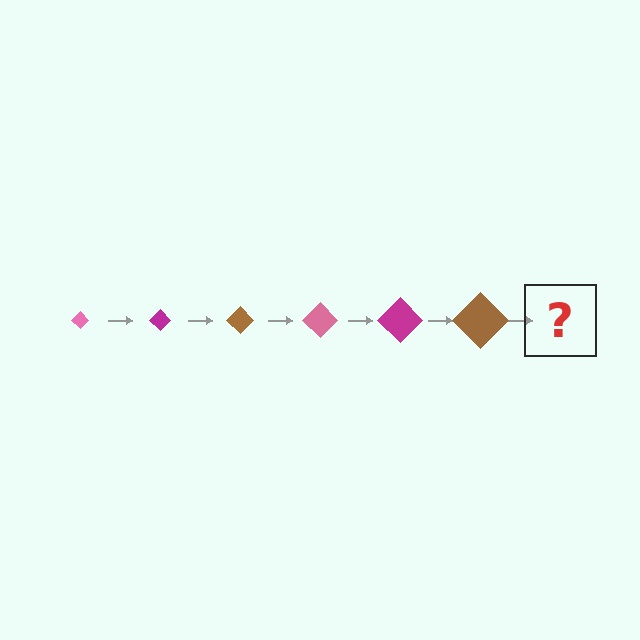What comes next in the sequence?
The next element should be a pink diamond, larger than the previous one.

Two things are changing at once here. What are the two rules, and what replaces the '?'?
The two rules are that the diamond grows larger each step and the color cycles through pink, magenta, and brown. The '?' should be a pink diamond, larger than the previous one.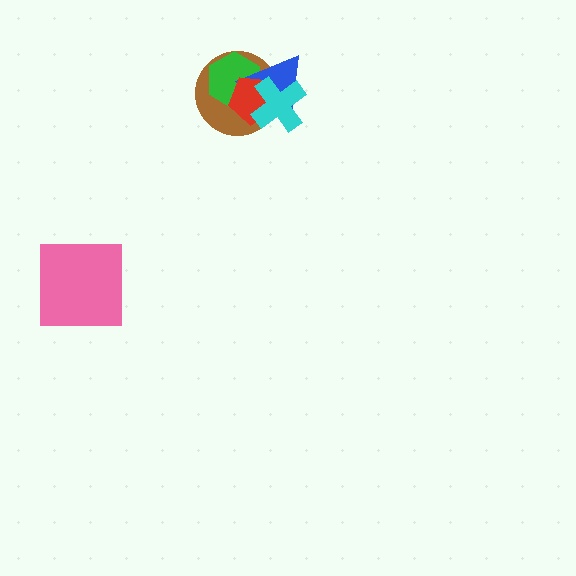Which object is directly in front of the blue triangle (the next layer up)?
The red pentagon is directly in front of the blue triangle.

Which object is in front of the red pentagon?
The cyan cross is in front of the red pentagon.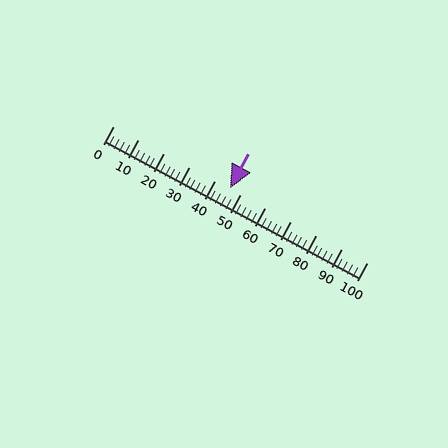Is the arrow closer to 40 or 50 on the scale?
The arrow is closer to 50.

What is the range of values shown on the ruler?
The ruler shows values from 0 to 100.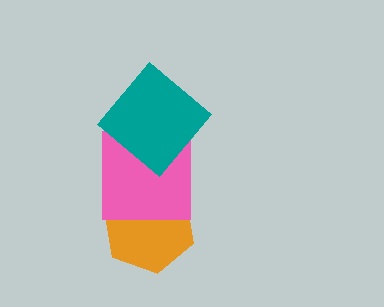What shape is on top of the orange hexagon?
The pink square is on top of the orange hexagon.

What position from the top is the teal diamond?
The teal diamond is 1st from the top.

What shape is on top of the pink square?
The teal diamond is on top of the pink square.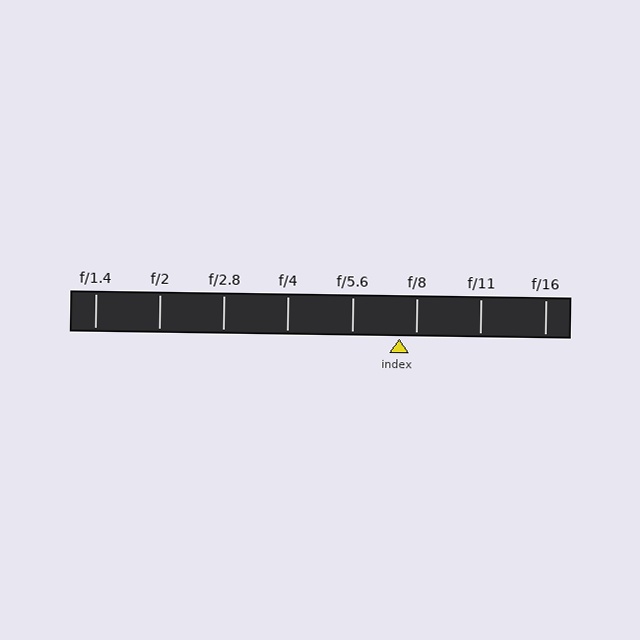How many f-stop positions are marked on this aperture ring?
There are 8 f-stop positions marked.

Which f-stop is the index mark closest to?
The index mark is closest to f/8.